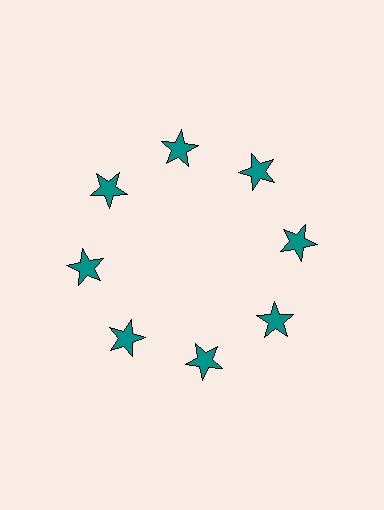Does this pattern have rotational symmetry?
Yes, this pattern has 8-fold rotational symmetry. It looks the same after rotating 45 degrees around the center.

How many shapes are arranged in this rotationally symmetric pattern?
There are 8 shapes, arranged in 8 groups of 1.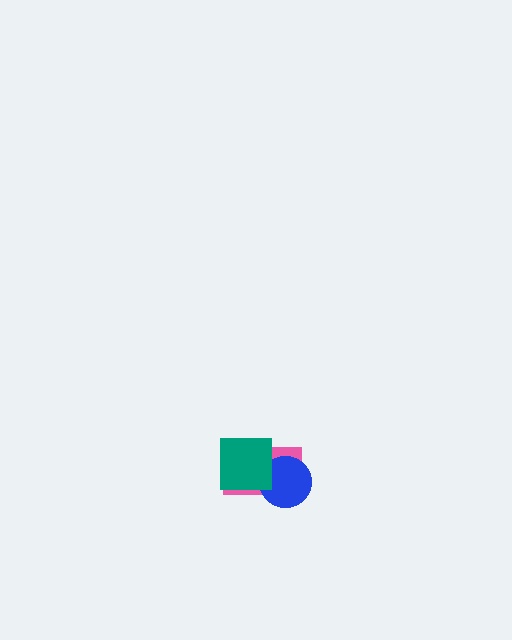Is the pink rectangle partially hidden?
Yes, it is partially covered by another shape.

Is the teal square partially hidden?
No, no other shape covers it.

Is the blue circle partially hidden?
Yes, it is partially covered by another shape.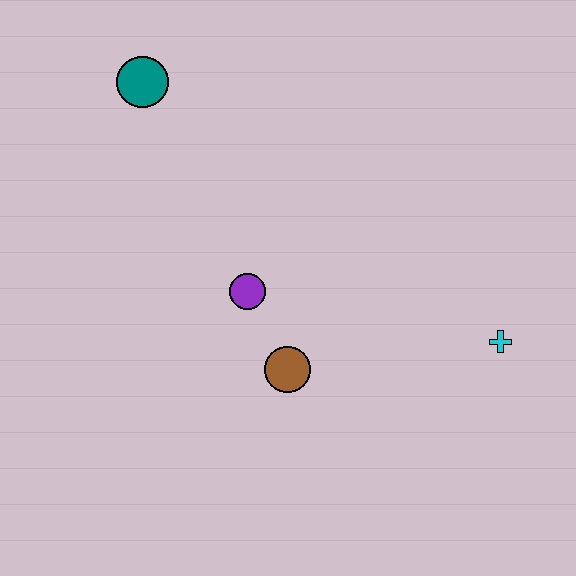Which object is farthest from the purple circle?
The cyan cross is farthest from the purple circle.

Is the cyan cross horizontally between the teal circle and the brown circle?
No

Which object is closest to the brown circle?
The purple circle is closest to the brown circle.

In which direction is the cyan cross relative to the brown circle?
The cyan cross is to the right of the brown circle.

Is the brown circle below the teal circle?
Yes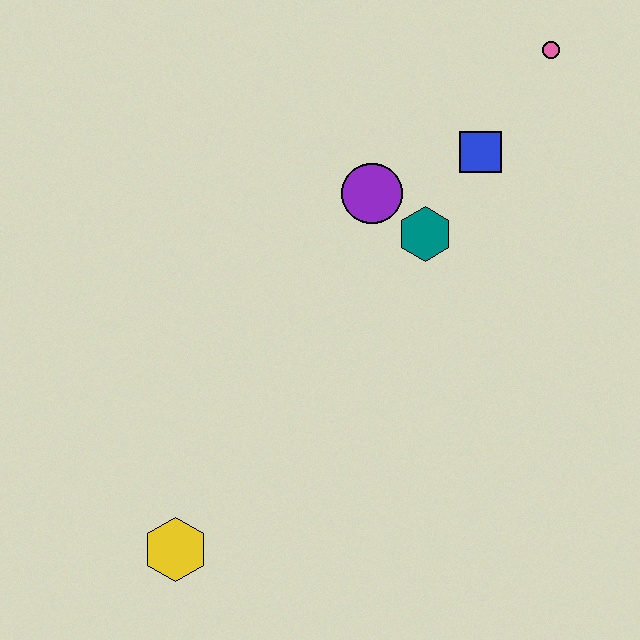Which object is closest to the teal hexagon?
The purple circle is closest to the teal hexagon.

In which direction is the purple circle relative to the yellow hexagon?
The purple circle is above the yellow hexagon.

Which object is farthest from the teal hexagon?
The yellow hexagon is farthest from the teal hexagon.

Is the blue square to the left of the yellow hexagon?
No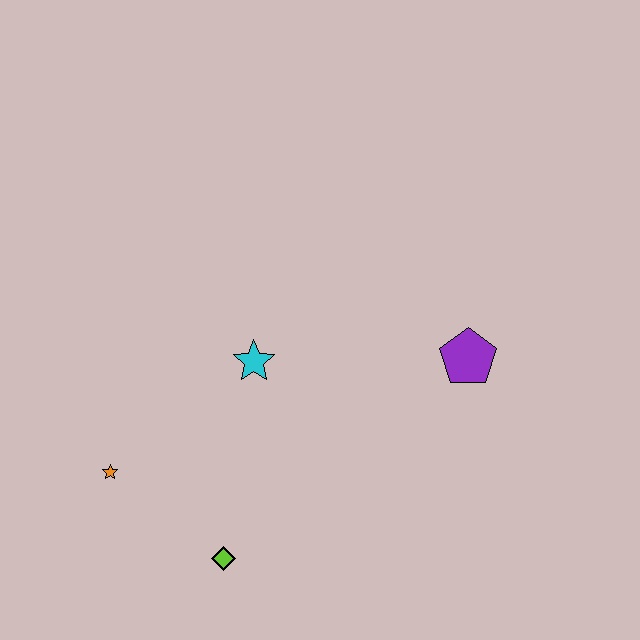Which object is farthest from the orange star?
The purple pentagon is farthest from the orange star.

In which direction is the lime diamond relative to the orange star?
The lime diamond is to the right of the orange star.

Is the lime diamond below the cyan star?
Yes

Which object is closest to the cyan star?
The orange star is closest to the cyan star.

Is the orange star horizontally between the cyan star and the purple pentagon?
No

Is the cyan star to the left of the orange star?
No